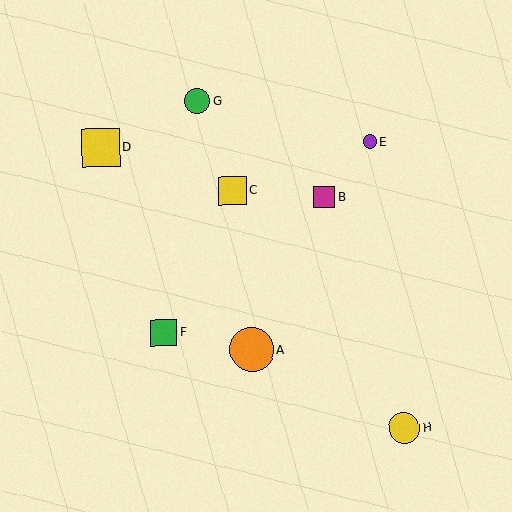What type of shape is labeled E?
Shape E is a purple circle.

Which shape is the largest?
The orange circle (labeled A) is the largest.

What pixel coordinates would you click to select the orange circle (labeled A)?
Click at (252, 350) to select the orange circle A.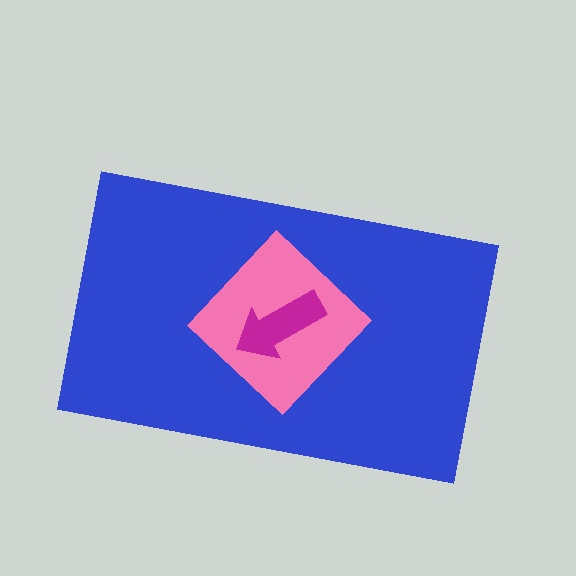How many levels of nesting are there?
3.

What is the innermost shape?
The magenta arrow.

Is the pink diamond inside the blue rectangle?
Yes.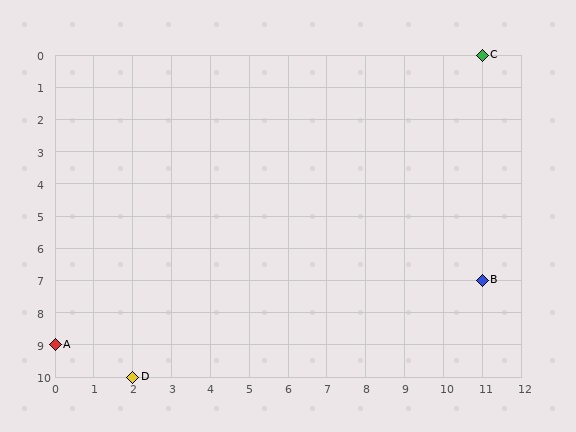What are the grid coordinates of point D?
Point D is at grid coordinates (2, 10).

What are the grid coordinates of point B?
Point B is at grid coordinates (11, 7).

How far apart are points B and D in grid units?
Points B and D are 9 columns and 3 rows apart (about 9.5 grid units diagonally).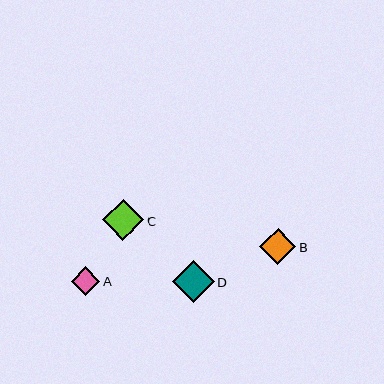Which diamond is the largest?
Diamond D is the largest with a size of approximately 42 pixels.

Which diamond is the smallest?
Diamond A is the smallest with a size of approximately 29 pixels.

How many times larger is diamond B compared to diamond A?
Diamond B is approximately 1.3 times the size of diamond A.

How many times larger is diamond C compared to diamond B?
Diamond C is approximately 1.1 times the size of diamond B.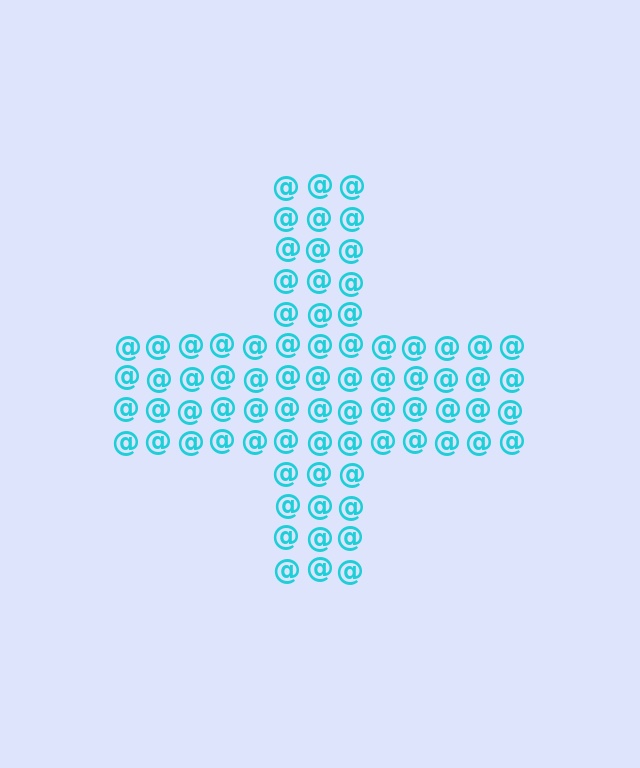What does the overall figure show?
The overall figure shows a cross.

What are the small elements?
The small elements are at signs.